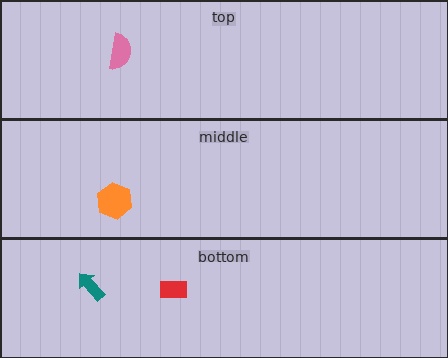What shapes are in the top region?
The pink semicircle.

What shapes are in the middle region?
The orange hexagon.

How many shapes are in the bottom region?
2.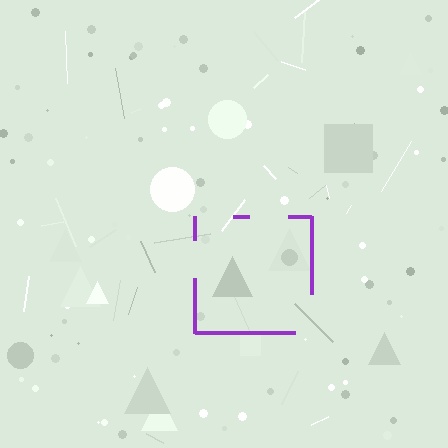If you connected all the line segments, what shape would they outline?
They would outline a square.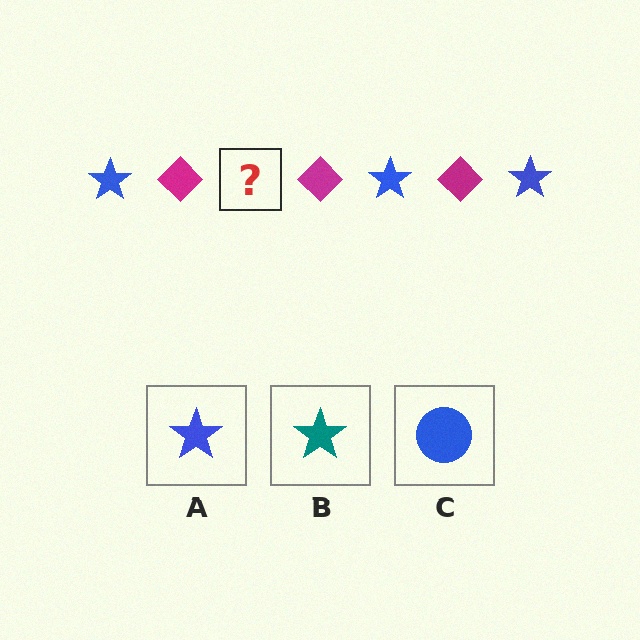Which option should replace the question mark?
Option A.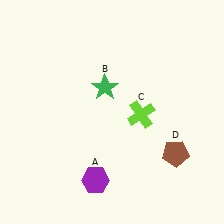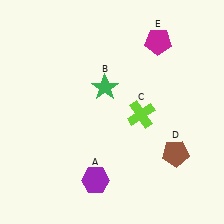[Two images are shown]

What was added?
A magenta pentagon (E) was added in Image 2.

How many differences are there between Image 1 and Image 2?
There is 1 difference between the two images.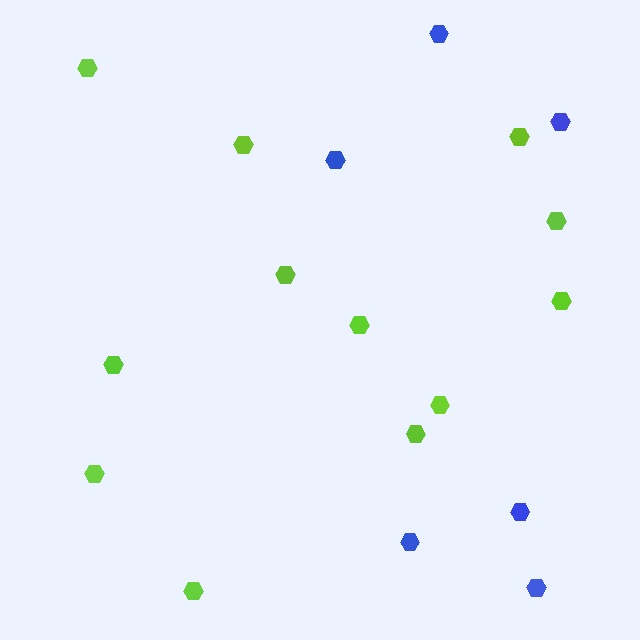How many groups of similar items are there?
There are 2 groups: one group of lime hexagons (12) and one group of blue hexagons (6).